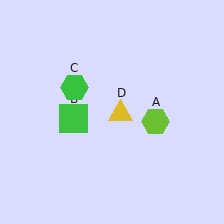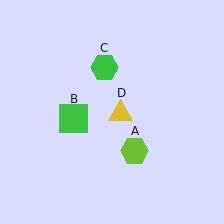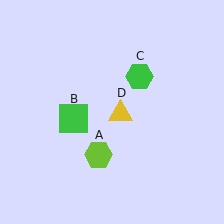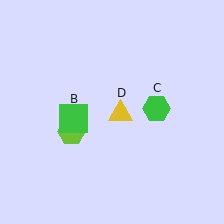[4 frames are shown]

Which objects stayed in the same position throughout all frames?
Green square (object B) and yellow triangle (object D) remained stationary.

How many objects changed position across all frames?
2 objects changed position: lime hexagon (object A), green hexagon (object C).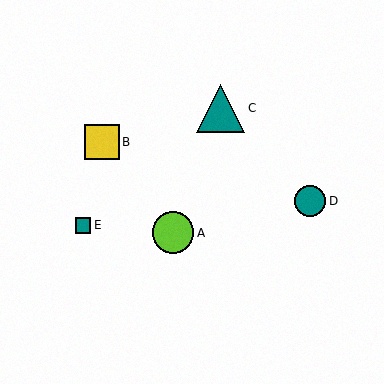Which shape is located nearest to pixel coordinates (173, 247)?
The lime circle (labeled A) at (173, 233) is nearest to that location.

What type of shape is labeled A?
Shape A is a lime circle.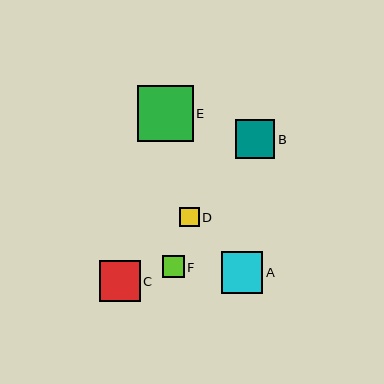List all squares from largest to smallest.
From largest to smallest: E, A, C, B, F, D.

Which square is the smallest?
Square D is the smallest with a size of approximately 19 pixels.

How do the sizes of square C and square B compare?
Square C and square B are approximately the same size.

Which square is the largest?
Square E is the largest with a size of approximately 56 pixels.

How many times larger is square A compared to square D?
Square A is approximately 2.2 times the size of square D.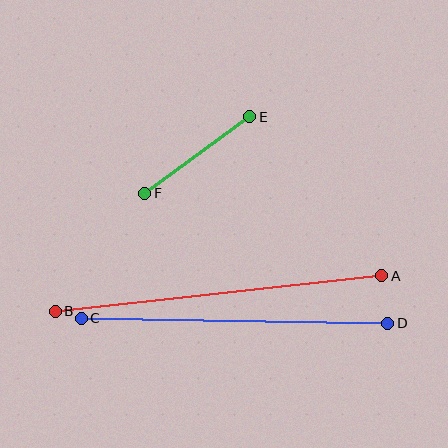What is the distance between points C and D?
The distance is approximately 307 pixels.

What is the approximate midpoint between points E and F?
The midpoint is at approximately (197, 155) pixels.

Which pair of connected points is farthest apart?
Points A and B are farthest apart.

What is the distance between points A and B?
The distance is approximately 329 pixels.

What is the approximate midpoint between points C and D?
The midpoint is at approximately (234, 321) pixels.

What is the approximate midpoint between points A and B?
The midpoint is at approximately (219, 294) pixels.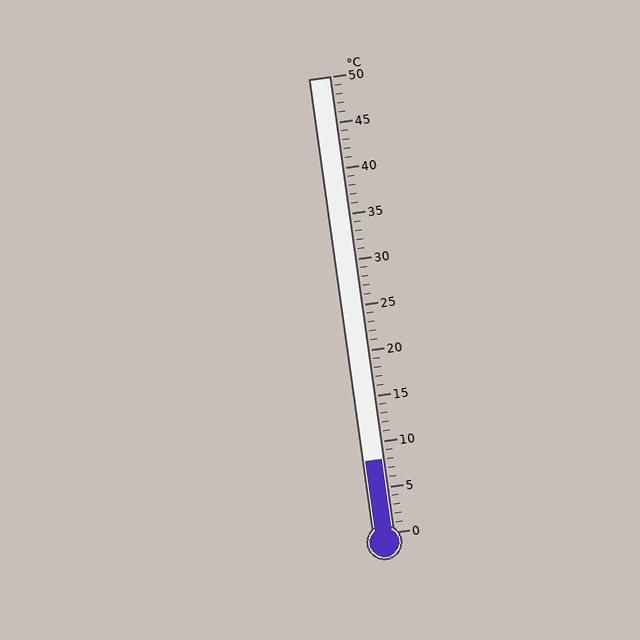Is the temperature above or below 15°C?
The temperature is below 15°C.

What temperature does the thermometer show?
The thermometer shows approximately 8°C.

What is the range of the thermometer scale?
The thermometer scale ranges from 0°C to 50°C.